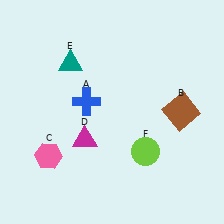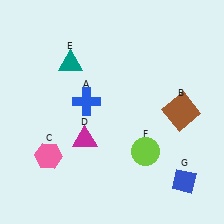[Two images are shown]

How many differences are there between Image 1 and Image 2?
There is 1 difference between the two images.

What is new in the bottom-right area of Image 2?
A blue diamond (G) was added in the bottom-right area of Image 2.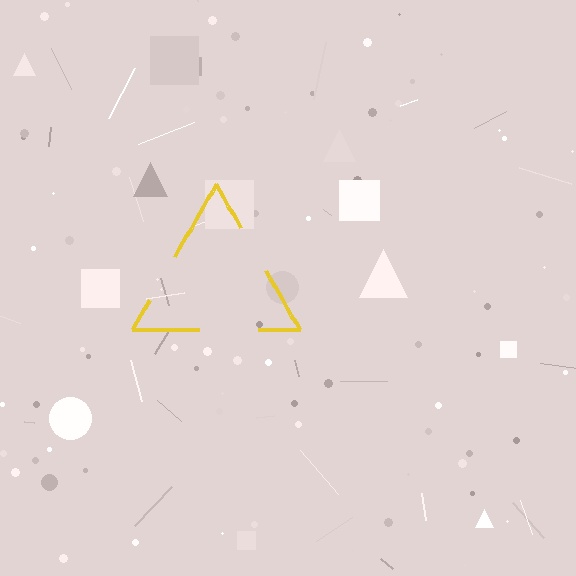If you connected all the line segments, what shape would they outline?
They would outline a triangle.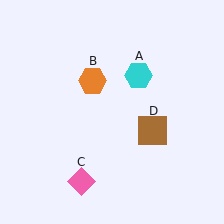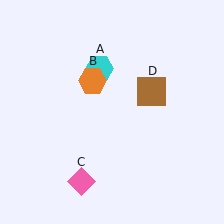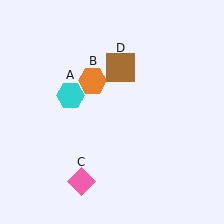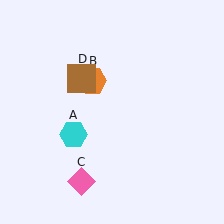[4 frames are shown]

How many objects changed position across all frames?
2 objects changed position: cyan hexagon (object A), brown square (object D).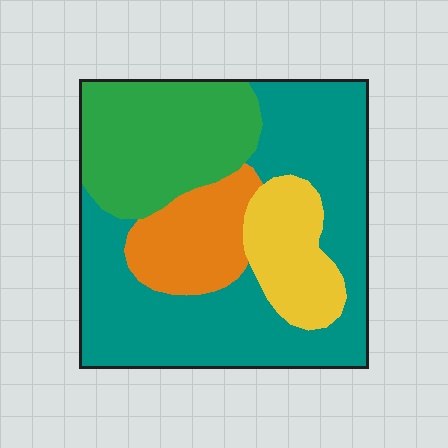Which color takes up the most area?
Teal, at roughly 50%.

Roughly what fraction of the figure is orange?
Orange covers about 15% of the figure.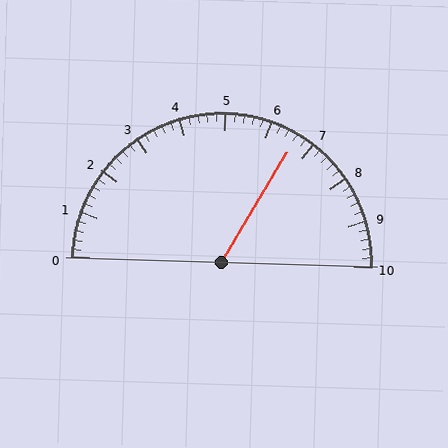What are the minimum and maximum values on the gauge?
The gauge ranges from 0 to 10.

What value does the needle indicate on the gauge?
The needle indicates approximately 6.6.